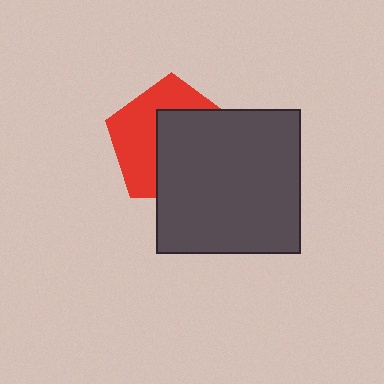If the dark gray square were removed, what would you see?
You would see the complete red pentagon.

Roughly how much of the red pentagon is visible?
About half of it is visible (roughly 46%).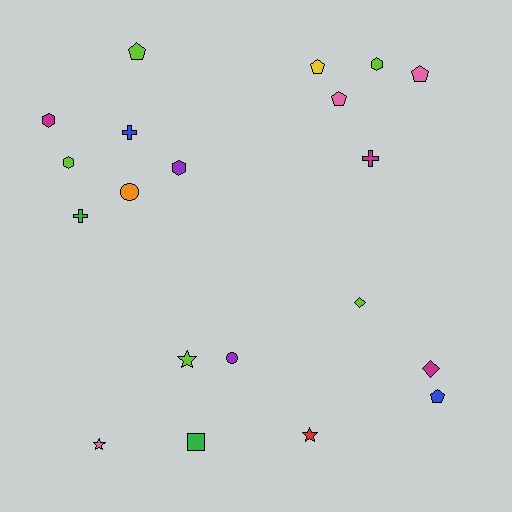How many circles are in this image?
There are 2 circles.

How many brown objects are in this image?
There are no brown objects.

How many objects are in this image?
There are 20 objects.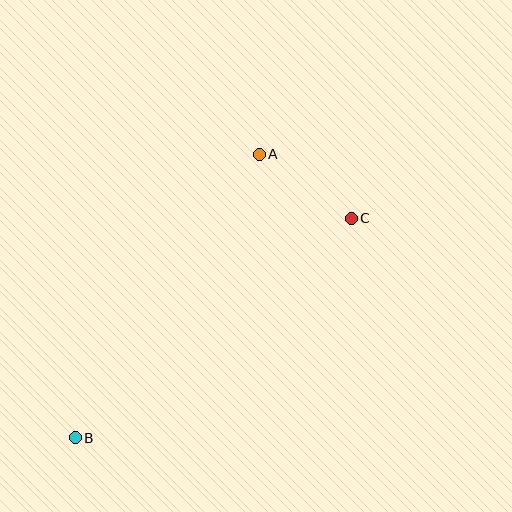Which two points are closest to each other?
Points A and C are closest to each other.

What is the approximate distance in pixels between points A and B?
The distance between A and B is approximately 338 pixels.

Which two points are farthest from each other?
Points B and C are farthest from each other.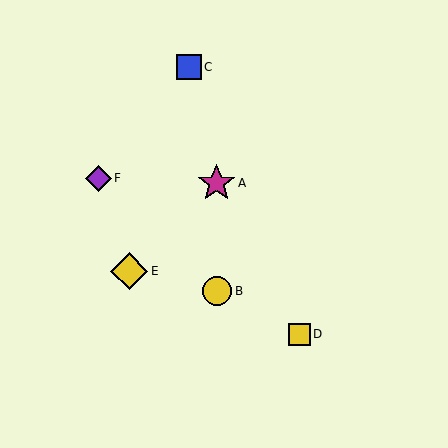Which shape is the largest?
The magenta star (labeled A) is the largest.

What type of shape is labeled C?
Shape C is a blue square.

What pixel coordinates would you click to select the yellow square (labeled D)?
Click at (299, 334) to select the yellow square D.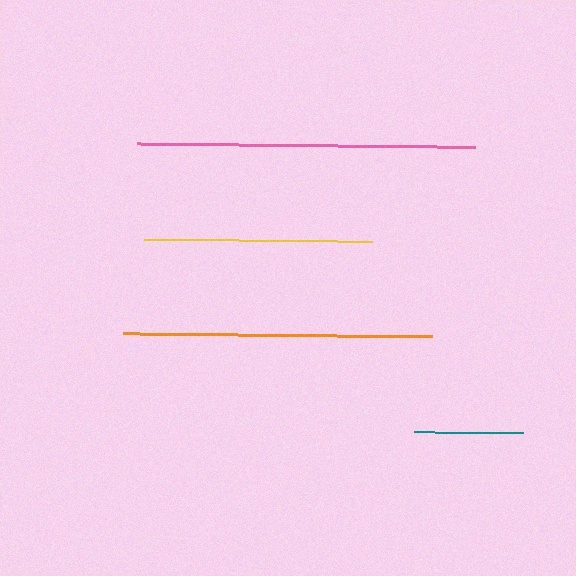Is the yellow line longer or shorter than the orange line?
The orange line is longer than the yellow line.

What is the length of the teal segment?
The teal segment is approximately 109 pixels long.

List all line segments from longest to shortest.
From longest to shortest: pink, orange, yellow, teal.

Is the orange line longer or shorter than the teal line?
The orange line is longer than the teal line.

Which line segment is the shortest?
The teal line is the shortest at approximately 109 pixels.